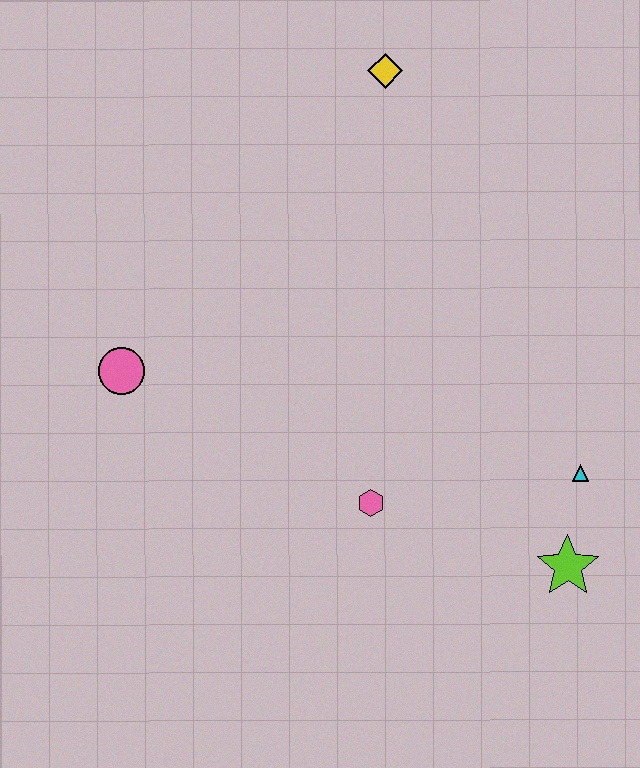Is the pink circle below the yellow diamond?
Yes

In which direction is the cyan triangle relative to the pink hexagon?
The cyan triangle is to the right of the pink hexagon.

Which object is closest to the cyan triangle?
The lime star is closest to the cyan triangle.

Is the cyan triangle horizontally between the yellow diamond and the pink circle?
No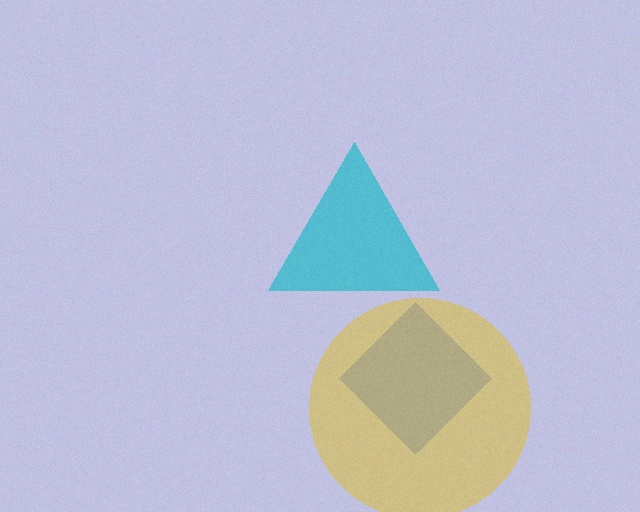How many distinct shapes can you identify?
There are 3 distinct shapes: a blue diamond, a cyan triangle, a yellow circle.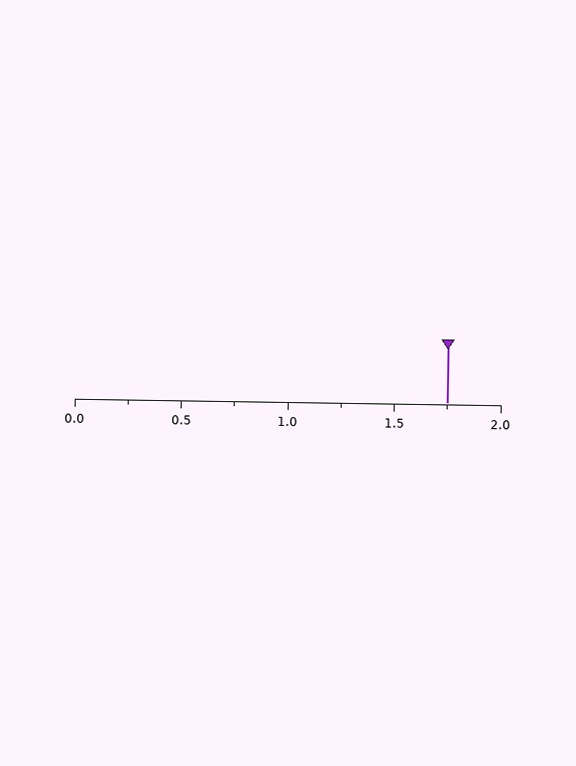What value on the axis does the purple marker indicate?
The marker indicates approximately 1.75.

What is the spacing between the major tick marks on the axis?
The major ticks are spaced 0.5 apart.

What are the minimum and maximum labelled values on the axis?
The axis runs from 0.0 to 2.0.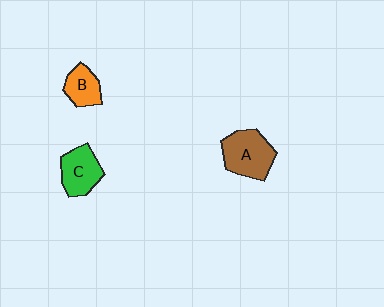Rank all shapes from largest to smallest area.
From largest to smallest: A (brown), C (green), B (orange).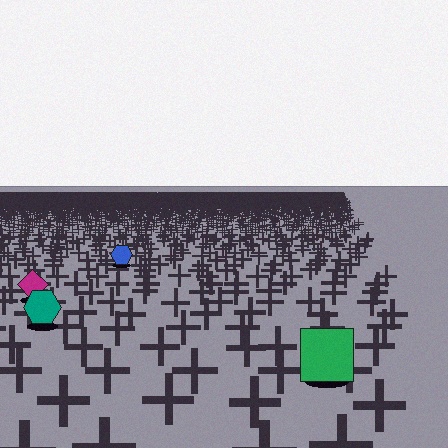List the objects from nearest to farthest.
From nearest to farthest: the green square, the teal hexagon, the magenta diamond, the blue hexagon.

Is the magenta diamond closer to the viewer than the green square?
No. The green square is closer — you can tell from the texture gradient: the ground texture is coarser near it.